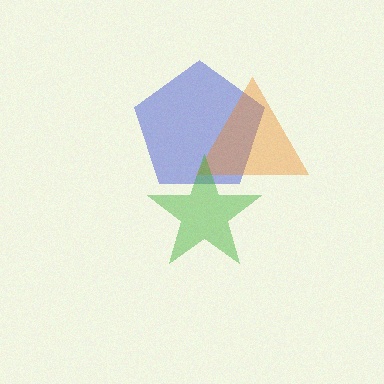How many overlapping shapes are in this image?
There are 3 overlapping shapes in the image.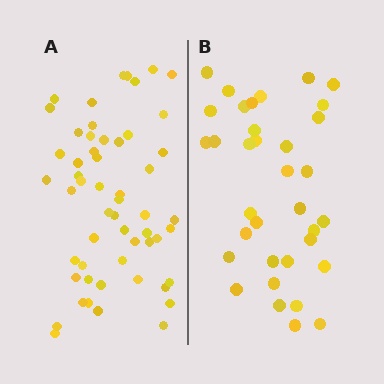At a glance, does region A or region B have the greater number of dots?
Region A (the left region) has more dots.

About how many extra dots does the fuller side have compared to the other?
Region A has approximately 20 more dots than region B.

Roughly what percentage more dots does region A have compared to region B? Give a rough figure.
About 55% more.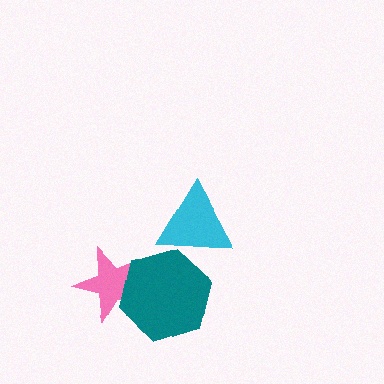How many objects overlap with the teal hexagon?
2 objects overlap with the teal hexagon.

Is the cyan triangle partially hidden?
No, no other shape covers it.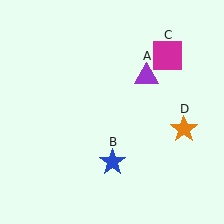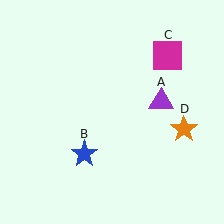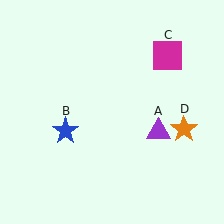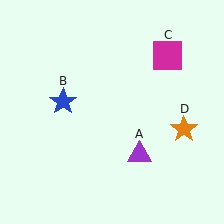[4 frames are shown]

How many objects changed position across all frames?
2 objects changed position: purple triangle (object A), blue star (object B).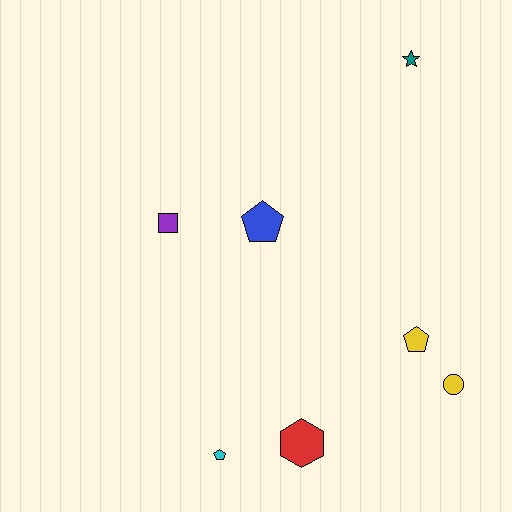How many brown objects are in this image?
There are no brown objects.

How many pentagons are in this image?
There are 3 pentagons.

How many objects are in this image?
There are 7 objects.